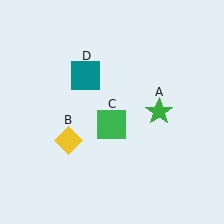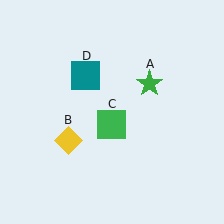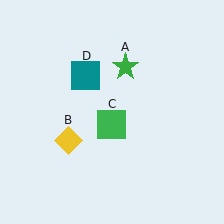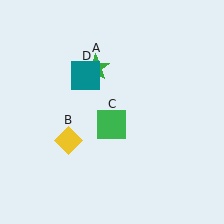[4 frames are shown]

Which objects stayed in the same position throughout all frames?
Yellow diamond (object B) and green square (object C) and teal square (object D) remained stationary.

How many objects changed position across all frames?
1 object changed position: green star (object A).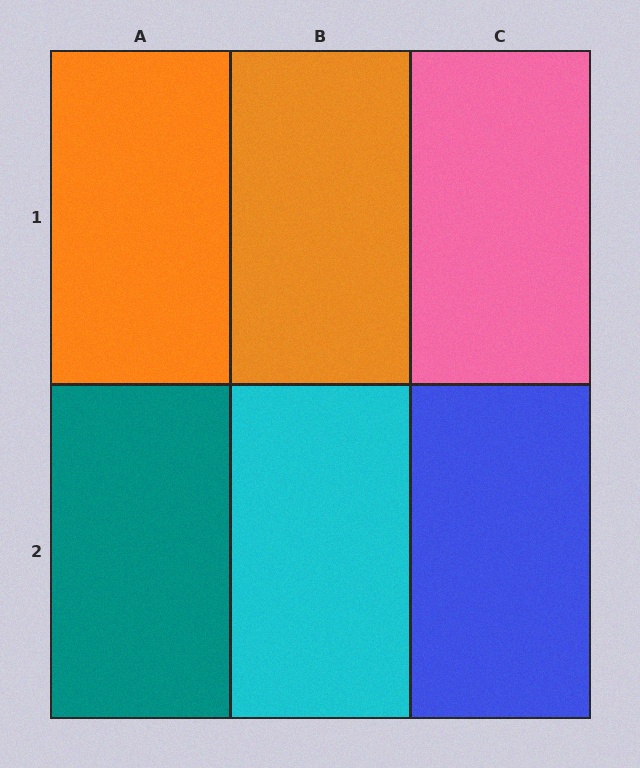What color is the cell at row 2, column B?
Cyan.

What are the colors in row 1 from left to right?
Orange, orange, pink.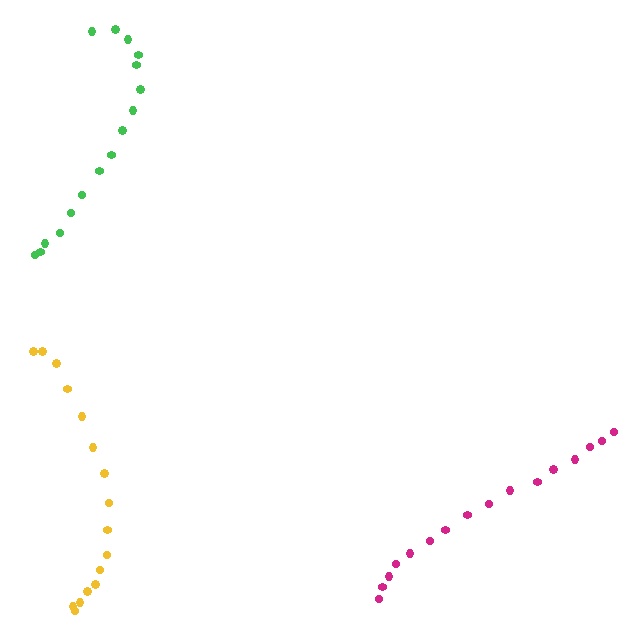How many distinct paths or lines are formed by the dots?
There are 3 distinct paths.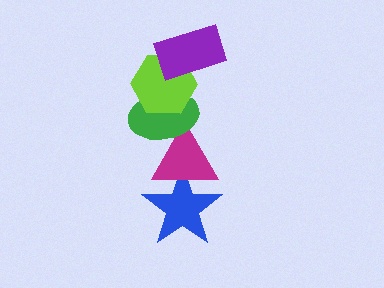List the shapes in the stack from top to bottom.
From top to bottom: the purple rectangle, the lime hexagon, the green ellipse, the magenta triangle, the blue star.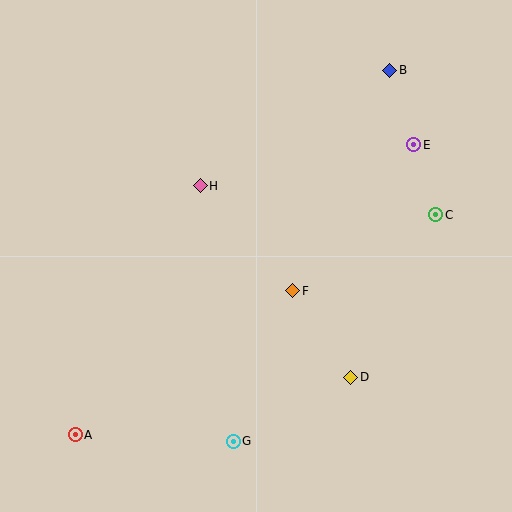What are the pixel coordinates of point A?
Point A is at (75, 435).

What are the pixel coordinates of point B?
Point B is at (390, 70).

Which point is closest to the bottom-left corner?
Point A is closest to the bottom-left corner.